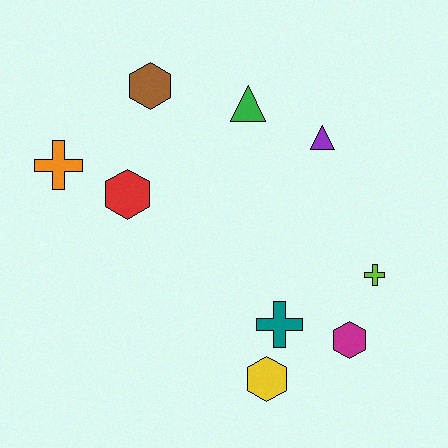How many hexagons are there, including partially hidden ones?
There are 4 hexagons.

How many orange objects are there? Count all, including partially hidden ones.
There is 1 orange object.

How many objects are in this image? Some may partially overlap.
There are 9 objects.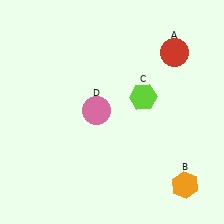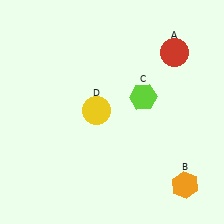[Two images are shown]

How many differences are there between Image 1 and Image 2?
There is 1 difference between the two images.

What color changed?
The circle (D) changed from pink in Image 1 to yellow in Image 2.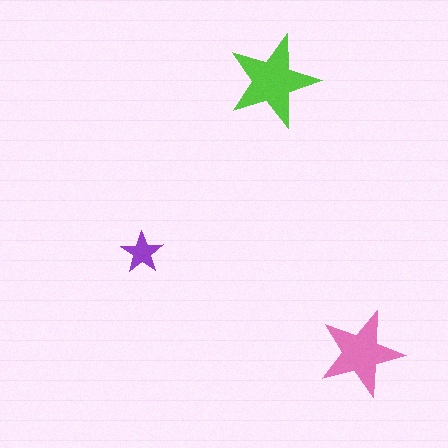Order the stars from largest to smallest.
the lime one, the pink one, the purple one.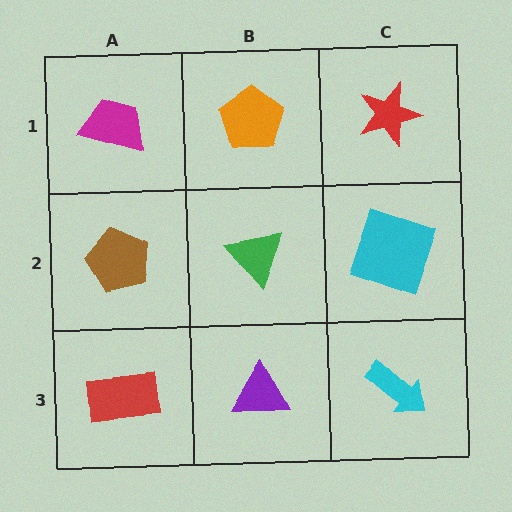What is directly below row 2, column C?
A cyan arrow.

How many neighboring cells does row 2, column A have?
3.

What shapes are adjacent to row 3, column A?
A brown pentagon (row 2, column A), a purple triangle (row 3, column B).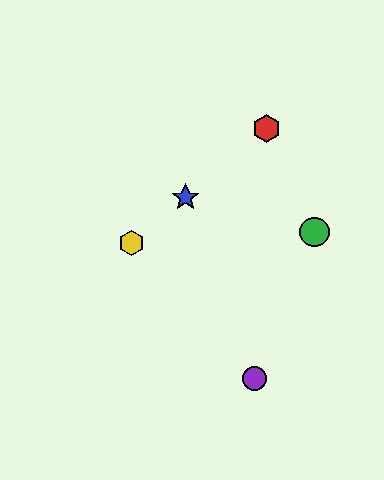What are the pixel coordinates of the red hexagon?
The red hexagon is at (267, 129).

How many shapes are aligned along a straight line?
3 shapes (the red hexagon, the blue star, the yellow hexagon) are aligned along a straight line.